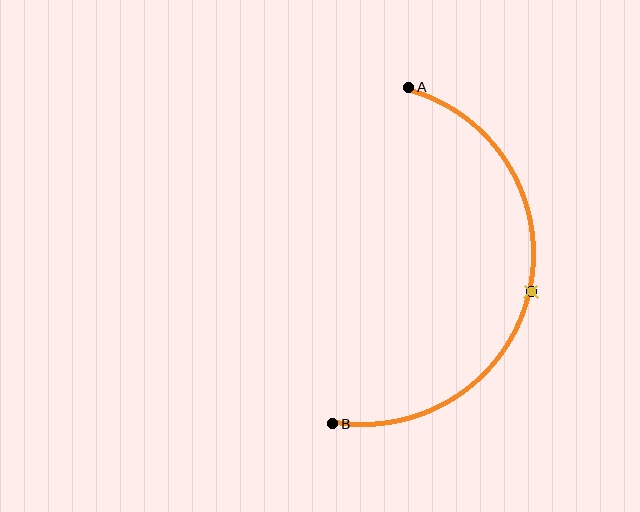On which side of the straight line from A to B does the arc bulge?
The arc bulges to the right of the straight line connecting A and B.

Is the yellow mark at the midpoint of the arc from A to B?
Yes. The yellow mark lies on the arc at equal arc-length from both A and B — it is the arc midpoint.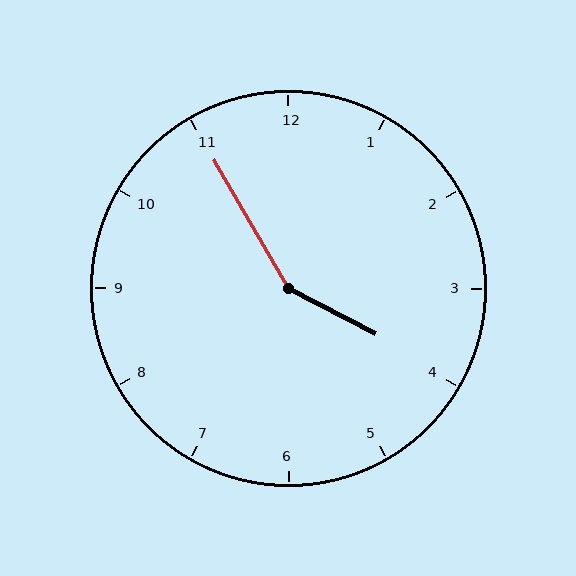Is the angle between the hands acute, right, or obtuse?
It is obtuse.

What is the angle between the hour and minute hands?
Approximately 148 degrees.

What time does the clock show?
3:55.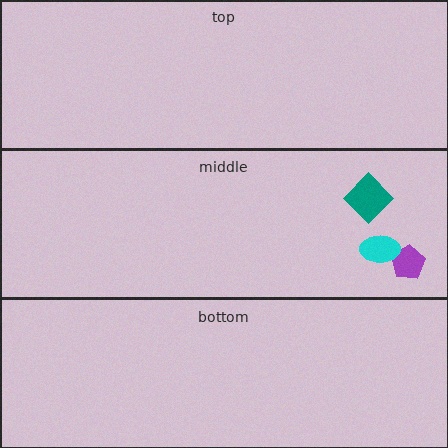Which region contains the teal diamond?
The middle region.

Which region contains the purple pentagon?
The middle region.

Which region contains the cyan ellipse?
The middle region.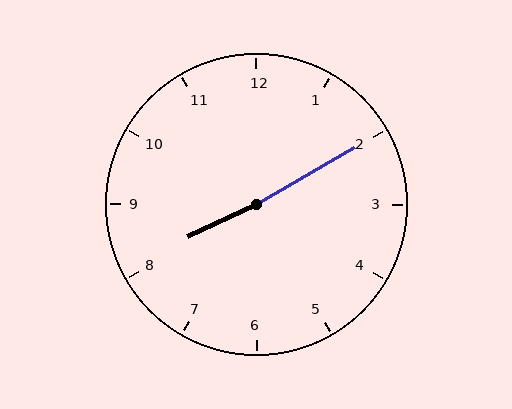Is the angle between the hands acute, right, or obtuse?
It is obtuse.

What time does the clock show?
8:10.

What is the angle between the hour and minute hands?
Approximately 175 degrees.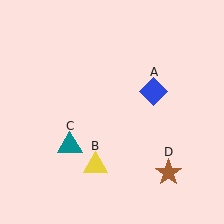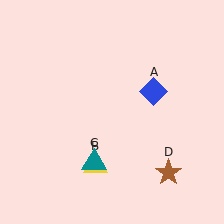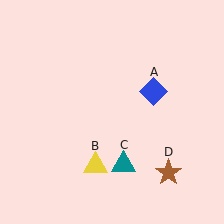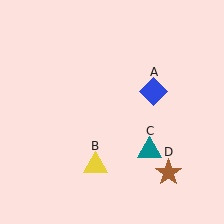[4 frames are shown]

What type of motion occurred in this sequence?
The teal triangle (object C) rotated counterclockwise around the center of the scene.